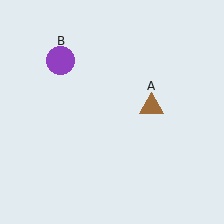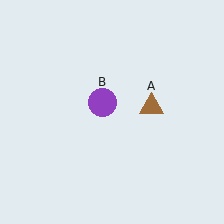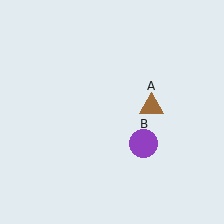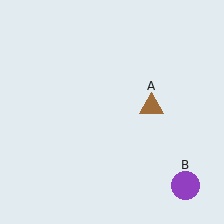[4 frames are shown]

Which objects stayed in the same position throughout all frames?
Brown triangle (object A) remained stationary.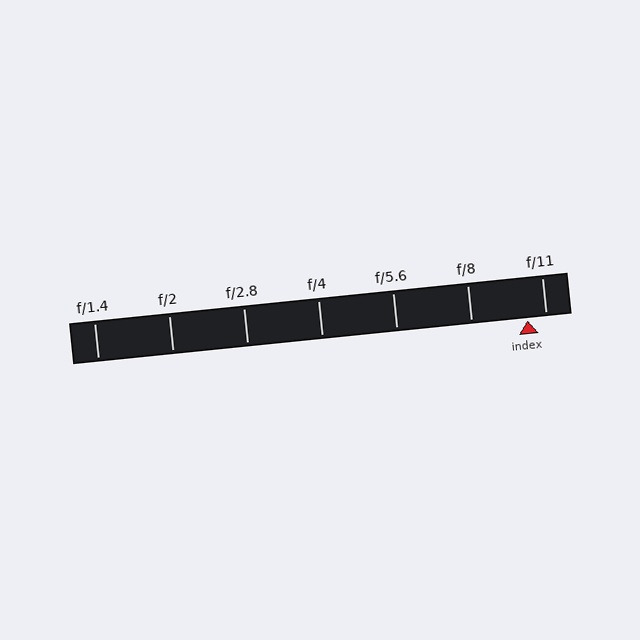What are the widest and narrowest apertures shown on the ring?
The widest aperture shown is f/1.4 and the narrowest is f/11.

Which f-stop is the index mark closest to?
The index mark is closest to f/11.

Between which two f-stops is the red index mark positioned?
The index mark is between f/8 and f/11.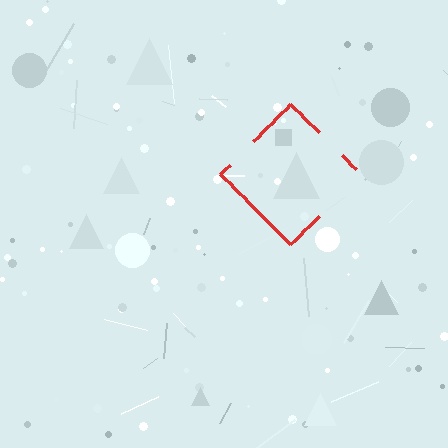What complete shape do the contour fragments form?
The contour fragments form a diamond.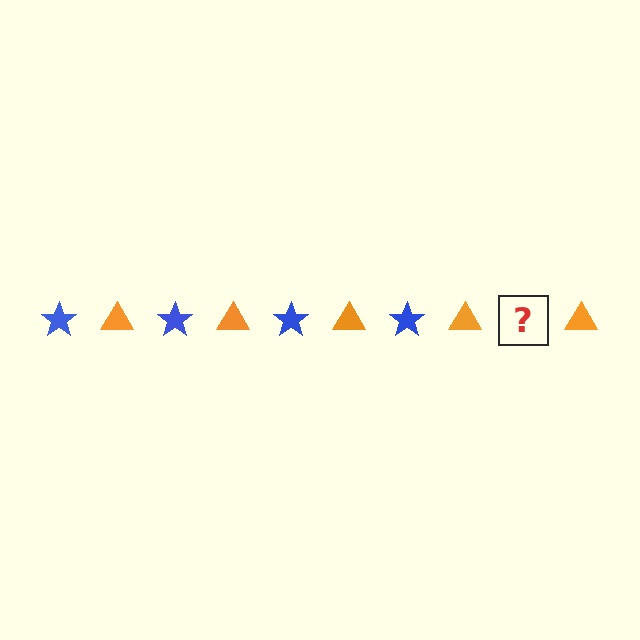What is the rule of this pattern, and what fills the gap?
The rule is that the pattern alternates between blue star and orange triangle. The gap should be filled with a blue star.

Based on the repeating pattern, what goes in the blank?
The blank should be a blue star.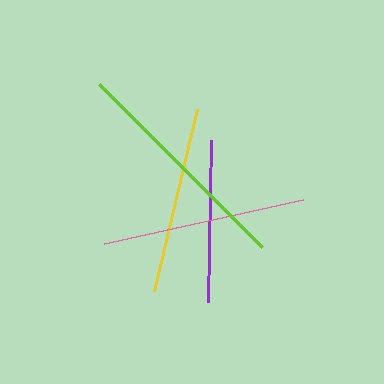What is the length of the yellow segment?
The yellow segment is approximately 187 pixels long.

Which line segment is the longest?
The lime line is the longest at approximately 229 pixels.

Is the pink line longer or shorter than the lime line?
The lime line is longer than the pink line.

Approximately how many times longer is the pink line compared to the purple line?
The pink line is approximately 1.3 times the length of the purple line.